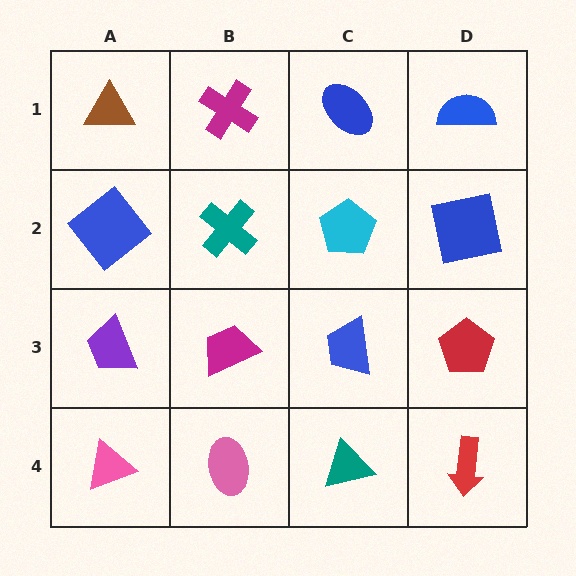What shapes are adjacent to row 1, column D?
A blue square (row 2, column D), a blue ellipse (row 1, column C).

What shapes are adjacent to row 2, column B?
A magenta cross (row 1, column B), a magenta trapezoid (row 3, column B), a blue diamond (row 2, column A), a cyan pentagon (row 2, column C).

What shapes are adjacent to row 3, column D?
A blue square (row 2, column D), a red arrow (row 4, column D), a blue trapezoid (row 3, column C).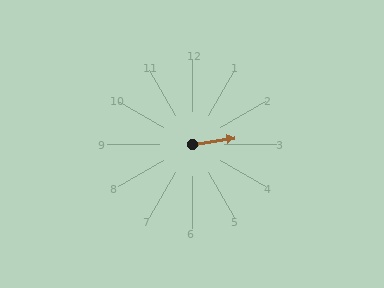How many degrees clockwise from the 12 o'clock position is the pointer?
Approximately 82 degrees.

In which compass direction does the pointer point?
East.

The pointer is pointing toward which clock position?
Roughly 3 o'clock.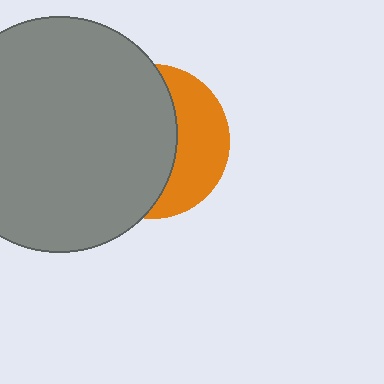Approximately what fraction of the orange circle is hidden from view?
Roughly 63% of the orange circle is hidden behind the gray circle.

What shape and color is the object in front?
The object in front is a gray circle.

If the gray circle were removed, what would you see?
You would see the complete orange circle.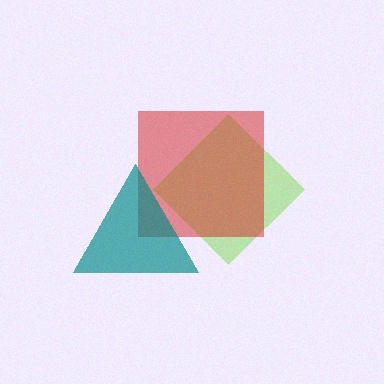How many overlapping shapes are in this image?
There are 3 overlapping shapes in the image.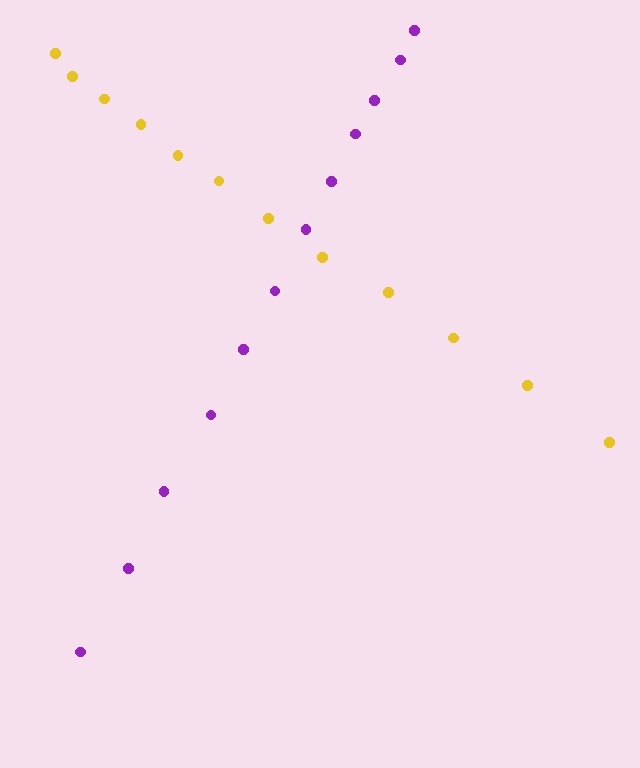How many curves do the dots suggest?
There are 2 distinct paths.